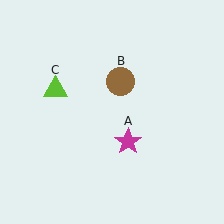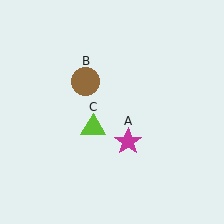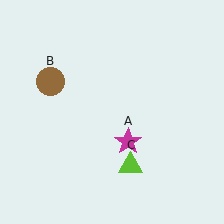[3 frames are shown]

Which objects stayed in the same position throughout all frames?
Magenta star (object A) remained stationary.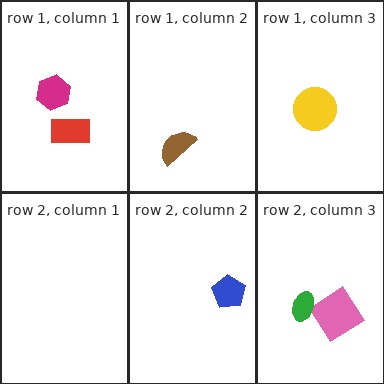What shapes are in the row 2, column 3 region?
The pink diamond, the green ellipse.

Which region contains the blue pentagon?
The row 2, column 2 region.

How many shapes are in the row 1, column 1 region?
2.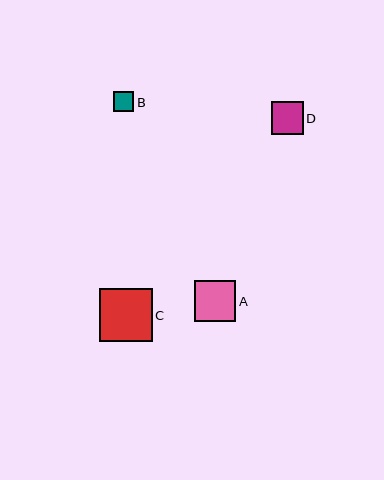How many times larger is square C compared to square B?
Square C is approximately 2.6 times the size of square B.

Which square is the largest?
Square C is the largest with a size of approximately 53 pixels.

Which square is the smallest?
Square B is the smallest with a size of approximately 21 pixels.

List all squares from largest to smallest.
From largest to smallest: C, A, D, B.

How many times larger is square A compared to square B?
Square A is approximately 2.0 times the size of square B.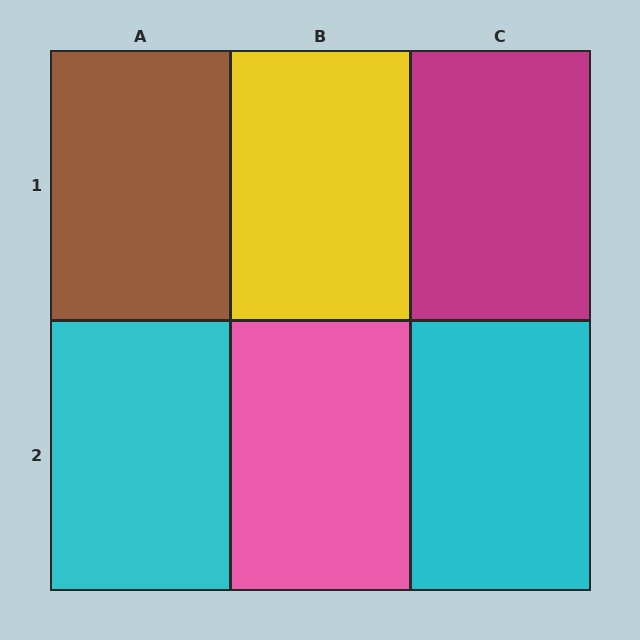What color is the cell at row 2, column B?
Pink.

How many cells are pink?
1 cell is pink.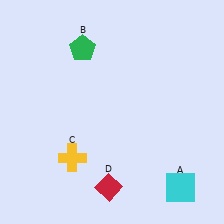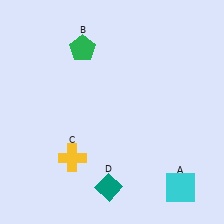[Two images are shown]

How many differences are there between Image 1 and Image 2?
There is 1 difference between the two images.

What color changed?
The diamond (D) changed from red in Image 1 to teal in Image 2.